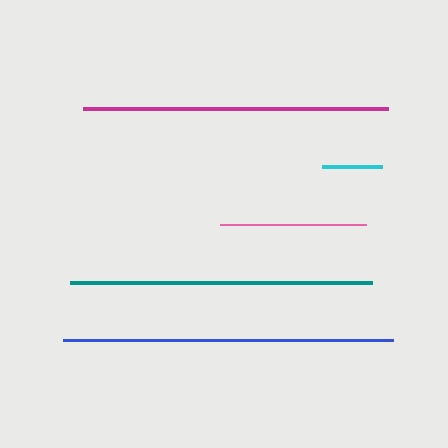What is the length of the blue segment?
The blue segment is approximately 330 pixels long.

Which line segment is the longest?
The blue line is the longest at approximately 330 pixels.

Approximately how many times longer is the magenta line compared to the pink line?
The magenta line is approximately 2.1 times the length of the pink line.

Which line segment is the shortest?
The cyan line is the shortest at approximately 60 pixels.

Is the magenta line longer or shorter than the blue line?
The blue line is longer than the magenta line.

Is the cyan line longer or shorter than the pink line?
The pink line is longer than the cyan line.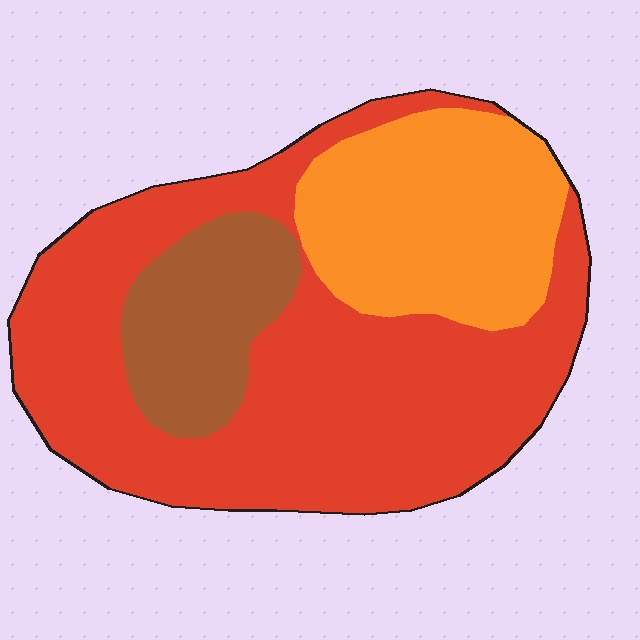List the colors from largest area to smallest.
From largest to smallest: red, orange, brown.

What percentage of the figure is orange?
Orange takes up between a quarter and a half of the figure.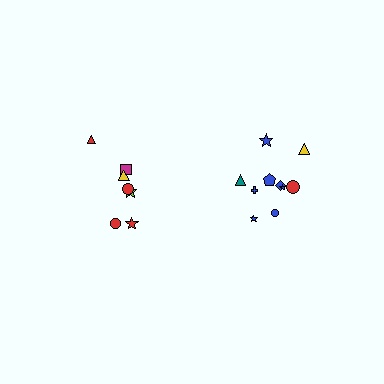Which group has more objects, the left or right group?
The right group.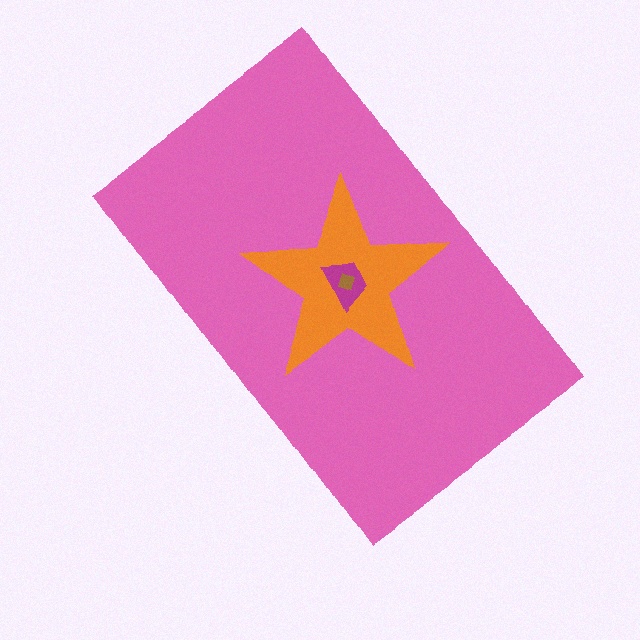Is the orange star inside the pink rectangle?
Yes.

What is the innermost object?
The brown square.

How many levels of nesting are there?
4.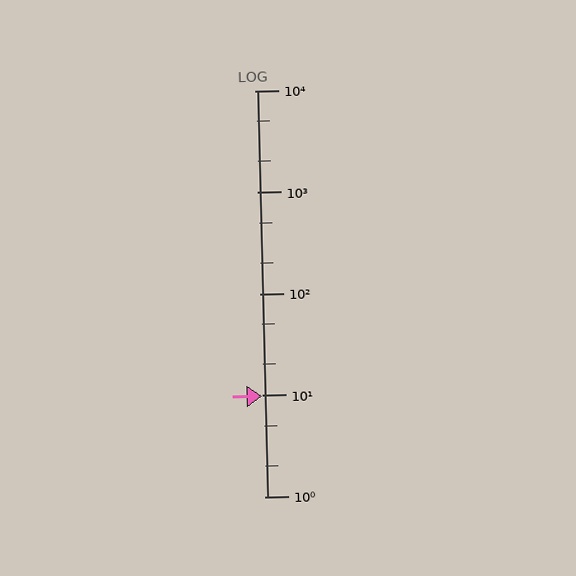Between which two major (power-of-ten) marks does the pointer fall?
The pointer is between 1 and 10.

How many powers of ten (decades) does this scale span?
The scale spans 4 decades, from 1 to 10000.